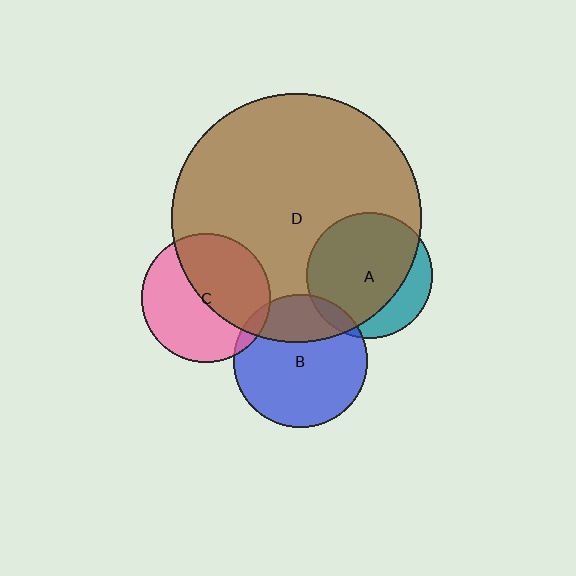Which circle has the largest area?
Circle D (brown).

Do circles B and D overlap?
Yes.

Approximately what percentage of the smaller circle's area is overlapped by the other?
Approximately 30%.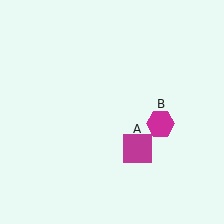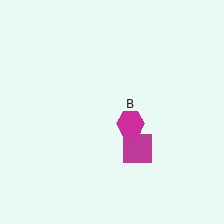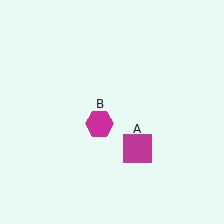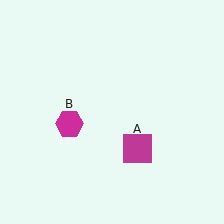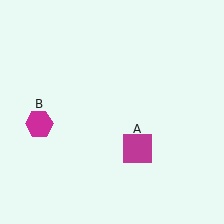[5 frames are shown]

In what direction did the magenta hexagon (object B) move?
The magenta hexagon (object B) moved left.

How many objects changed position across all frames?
1 object changed position: magenta hexagon (object B).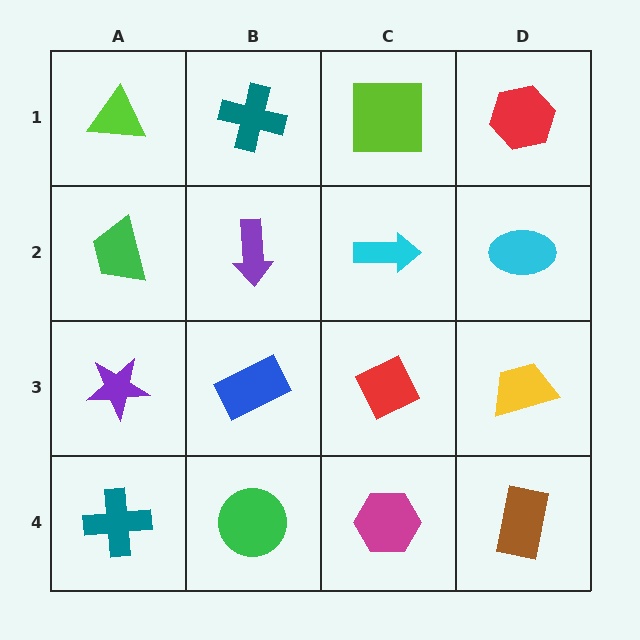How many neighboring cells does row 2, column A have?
3.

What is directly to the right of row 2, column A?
A purple arrow.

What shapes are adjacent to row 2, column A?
A lime triangle (row 1, column A), a purple star (row 3, column A), a purple arrow (row 2, column B).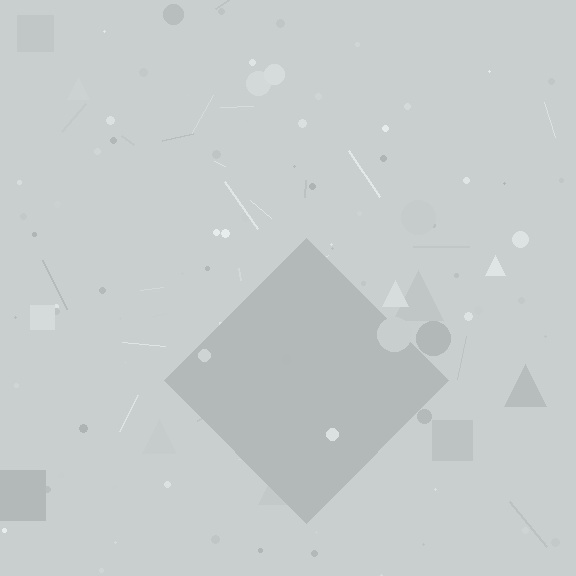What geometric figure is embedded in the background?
A diamond is embedded in the background.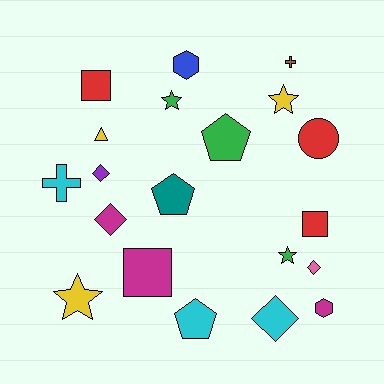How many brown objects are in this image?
There is 1 brown object.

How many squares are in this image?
There are 3 squares.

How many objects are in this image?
There are 20 objects.